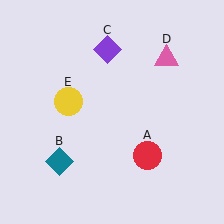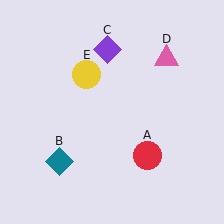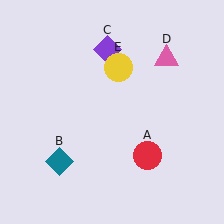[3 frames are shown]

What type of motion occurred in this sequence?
The yellow circle (object E) rotated clockwise around the center of the scene.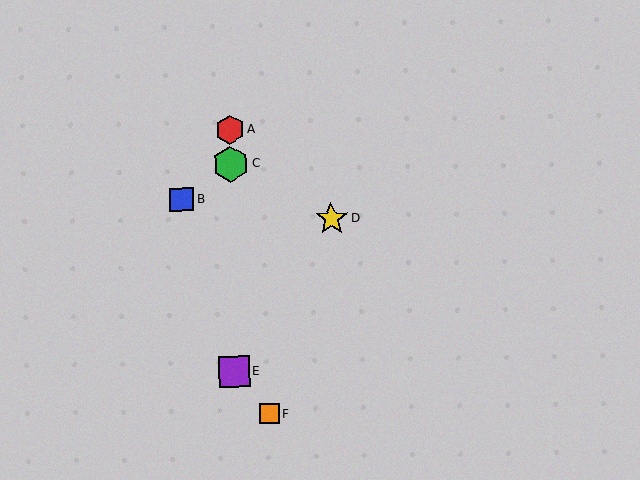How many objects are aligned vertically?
3 objects (A, C, E) are aligned vertically.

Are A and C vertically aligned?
Yes, both are at x≈230.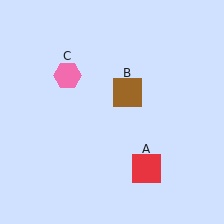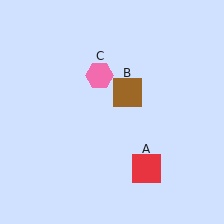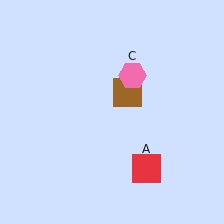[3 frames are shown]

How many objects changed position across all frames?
1 object changed position: pink hexagon (object C).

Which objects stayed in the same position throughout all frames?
Red square (object A) and brown square (object B) remained stationary.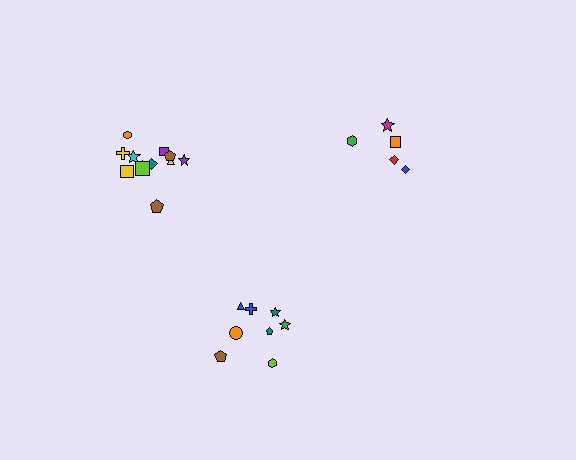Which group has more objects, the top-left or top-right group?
The top-left group.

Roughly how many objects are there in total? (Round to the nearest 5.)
Roughly 25 objects in total.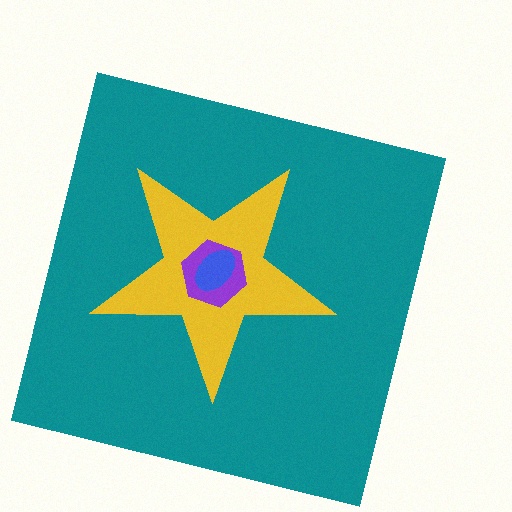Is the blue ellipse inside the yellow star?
Yes.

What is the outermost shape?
The teal square.